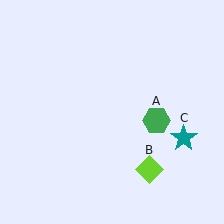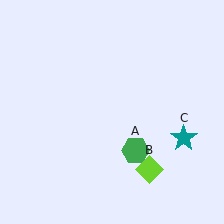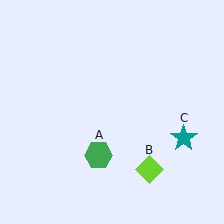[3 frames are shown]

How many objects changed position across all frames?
1 object changed position: green hexagon (object A).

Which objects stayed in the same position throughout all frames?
Lime diamond (object B) and teal star (object C) remained stationary.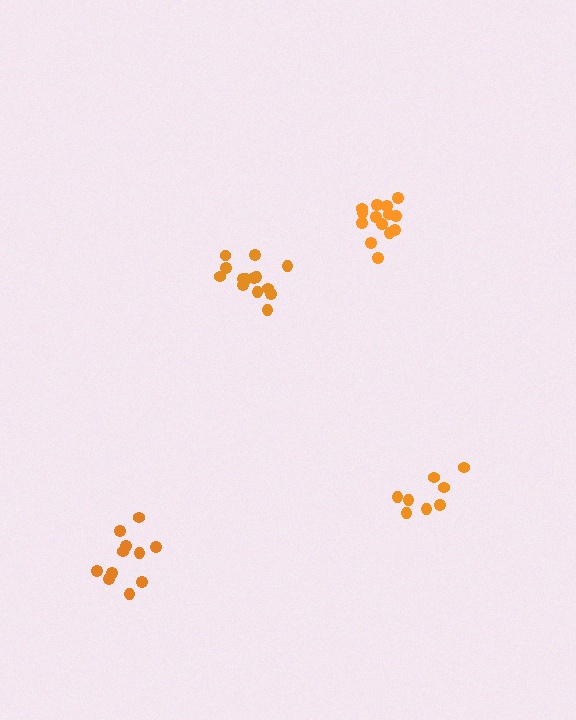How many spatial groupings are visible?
There are 4 spatial groupings.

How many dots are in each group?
Group 1: 8 dots, Group 2: 14 dots, Group 3: 11 dots, Group 4: 14 dots (47 total).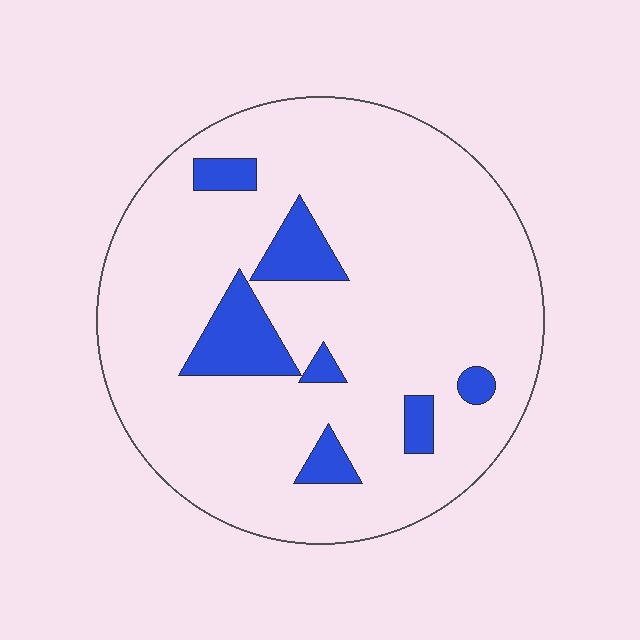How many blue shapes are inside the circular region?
7.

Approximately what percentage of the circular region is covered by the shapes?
Approximately 10%.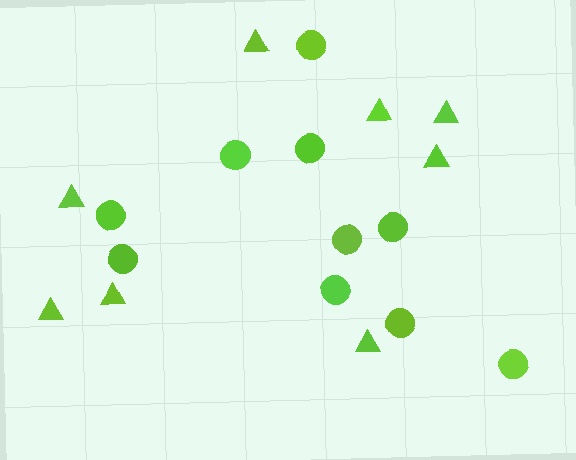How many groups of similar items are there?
There are 2 groups: one group of circles (10) and one group of triangles (8).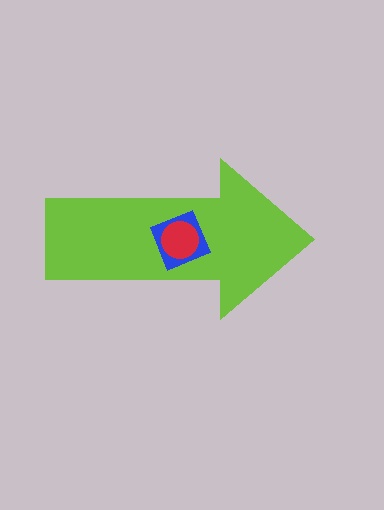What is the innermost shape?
The red circle.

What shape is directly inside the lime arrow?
The blue square.